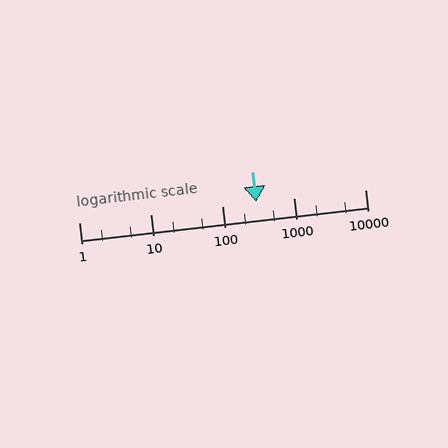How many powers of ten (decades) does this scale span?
The scale spans 4 decades, from 1 to 10000.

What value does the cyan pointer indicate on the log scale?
The pointer indicates approximately 300.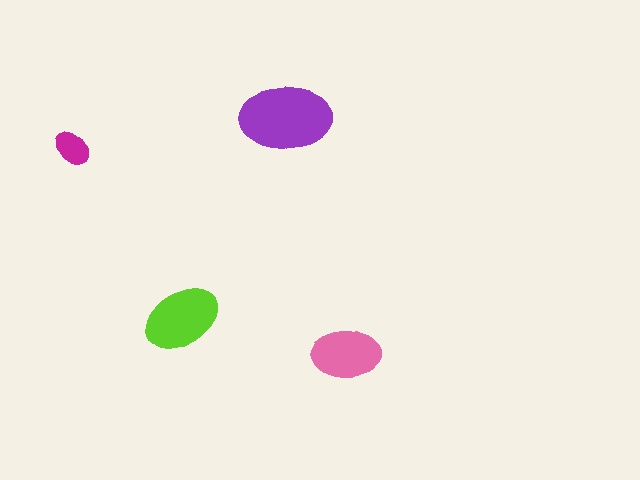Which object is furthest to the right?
The pink ellipse is rightmost.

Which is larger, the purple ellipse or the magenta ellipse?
The purple one.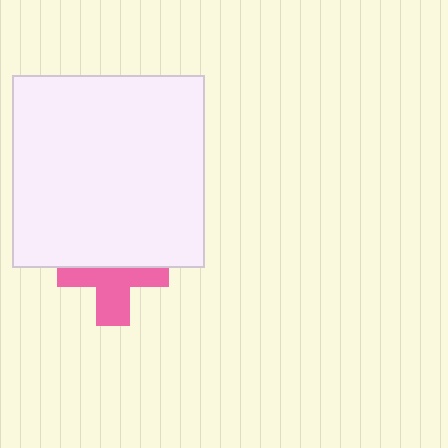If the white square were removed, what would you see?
You would see the complete pink cross.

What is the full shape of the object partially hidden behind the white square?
The partially hidden object is a pink cross.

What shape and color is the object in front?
The object in front is a white square.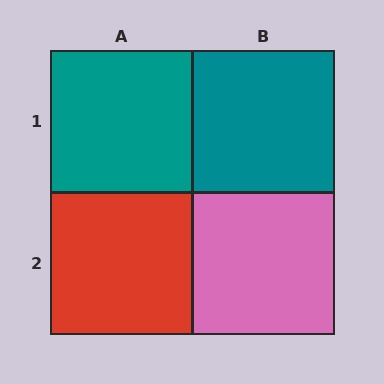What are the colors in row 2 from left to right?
Red, pink.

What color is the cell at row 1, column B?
Teal.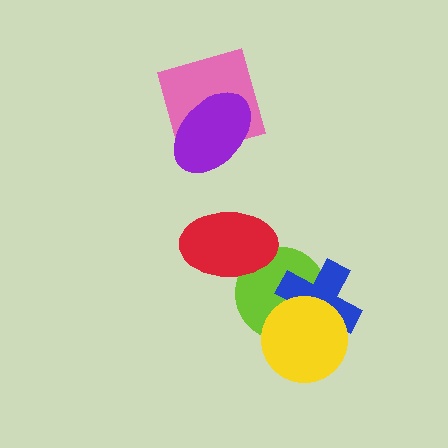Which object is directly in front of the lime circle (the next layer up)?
The blue cross is directly in front of the lime circle.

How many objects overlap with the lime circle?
3 objects overlap with the lime circle.